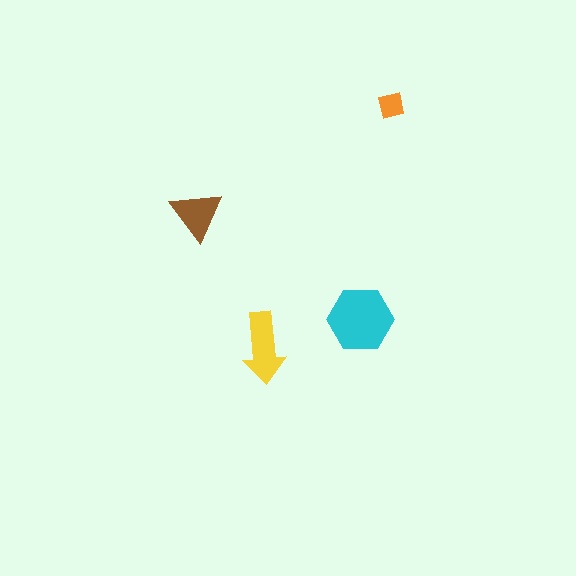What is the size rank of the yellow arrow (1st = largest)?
2nd.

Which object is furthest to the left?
The brown triangle is leftmost.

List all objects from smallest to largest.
The orange square, the brown triangle, the yellow arrow, the cyan hexagon.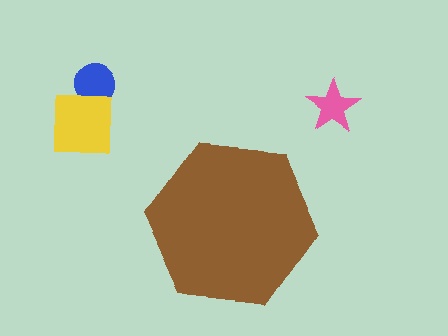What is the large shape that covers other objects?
A brown hexagon.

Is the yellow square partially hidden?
No, the yellow square is fully visible.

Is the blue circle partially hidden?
No, the blue circle is fully visible.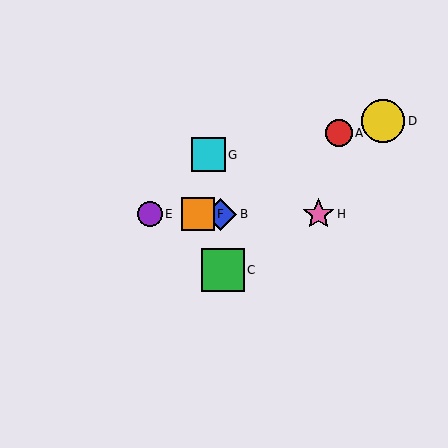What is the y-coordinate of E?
Object E is at y≈214.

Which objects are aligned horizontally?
Objects B, E, F, H are aligned horizontally.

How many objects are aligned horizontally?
4 objects (B, E, F, H) are aligned horizontally.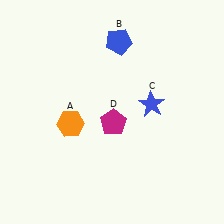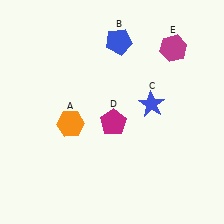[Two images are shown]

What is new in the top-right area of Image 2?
A magenta hexagon (E) was added in the top-right area of Image 2.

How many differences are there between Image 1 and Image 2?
There is 1 difference between the two images.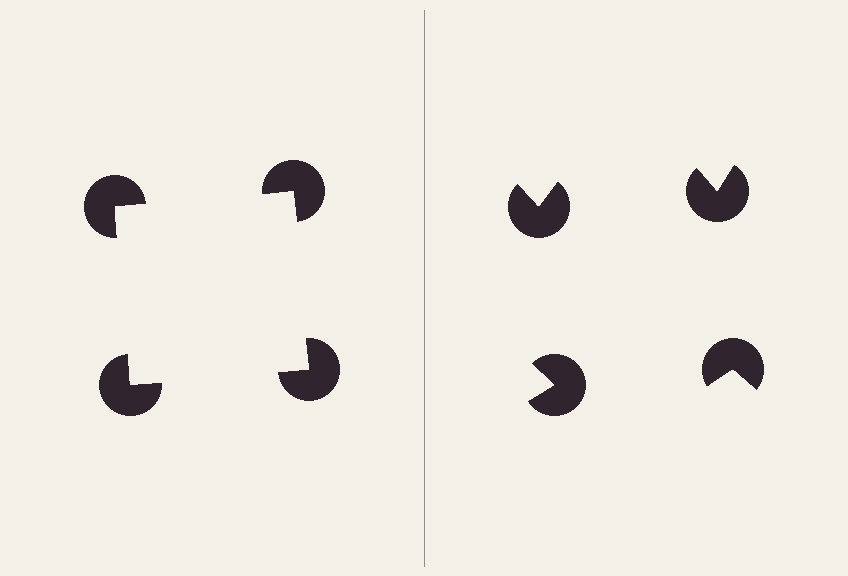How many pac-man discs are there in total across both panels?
8 — 4 on each side.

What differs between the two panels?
The pac-man discs are positioned identically on both sides; only the wedge orientations differ. On the left they align to a square; on the right they are misaligned.